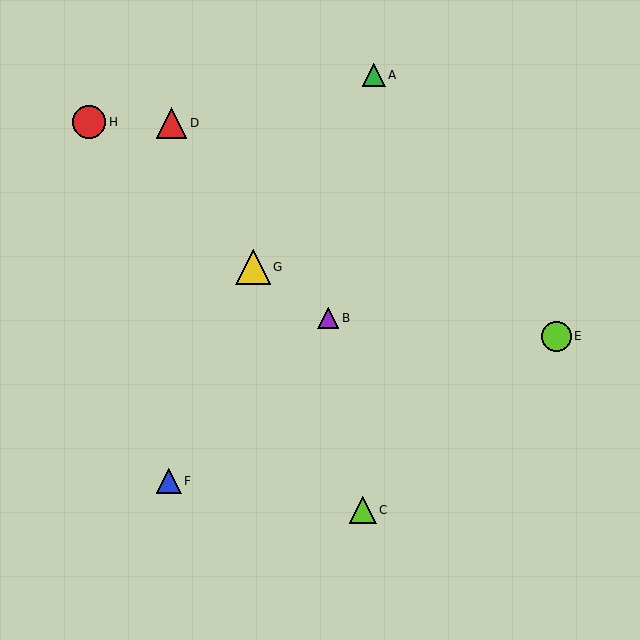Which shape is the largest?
The yellow triangle (labeled G) is the largest.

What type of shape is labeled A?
Shape A is a green triangle.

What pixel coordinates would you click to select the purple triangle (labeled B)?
Click at (328, 318) to select the purple triangle B.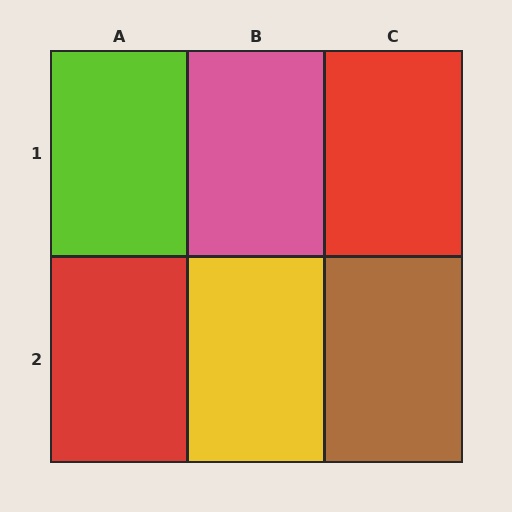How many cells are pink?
1 cell is pink.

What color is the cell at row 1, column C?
Red.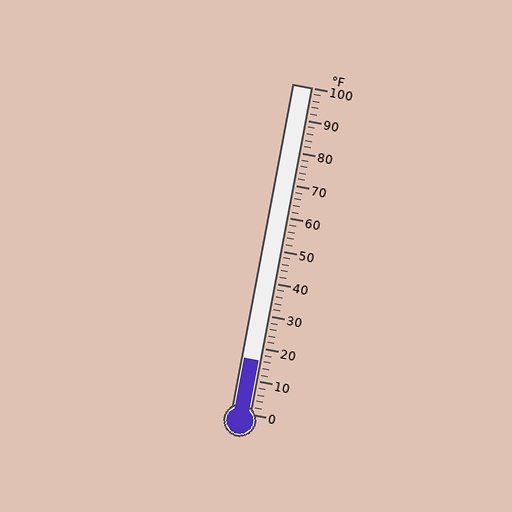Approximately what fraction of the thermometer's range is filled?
The thermometer is filled to approximately 15% of its range.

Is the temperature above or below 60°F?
The temperature is below 60°F.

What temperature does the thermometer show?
The thermometer shows approximately 16°F.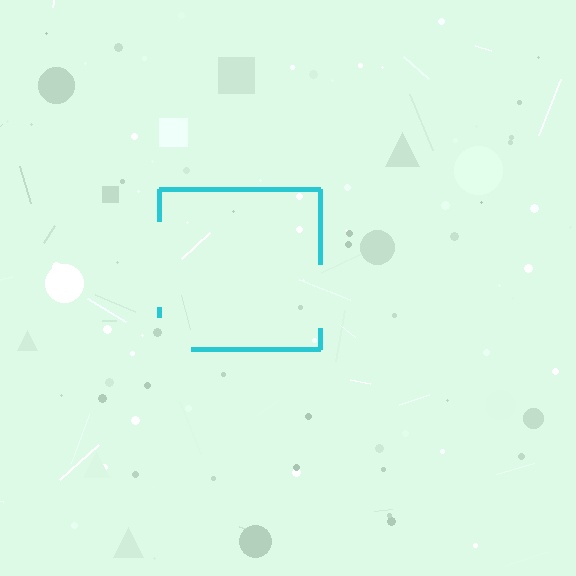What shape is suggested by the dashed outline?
The dashed outline suggests a square.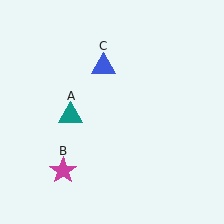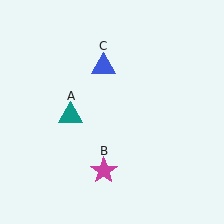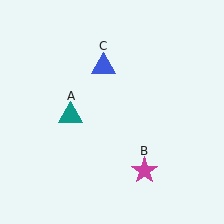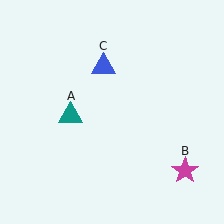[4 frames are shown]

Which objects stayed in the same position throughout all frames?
Teal triangle (object A) and blue triangle (object C) remained stationary.